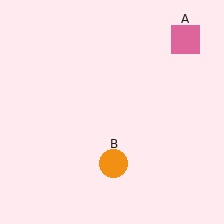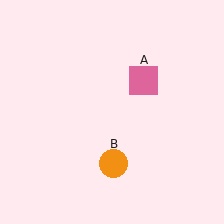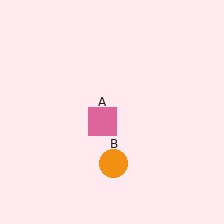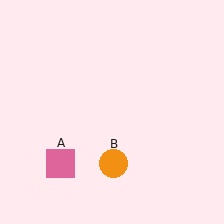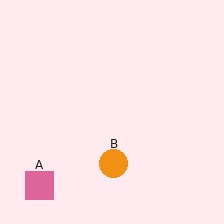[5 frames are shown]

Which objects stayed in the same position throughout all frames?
Orange circle (object B) remained stationary.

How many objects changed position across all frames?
1 object changed position: pink square (object A).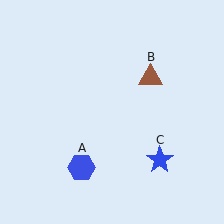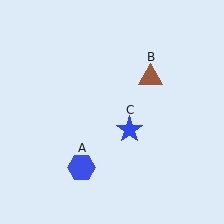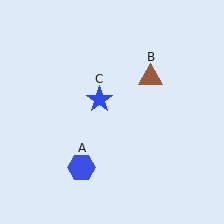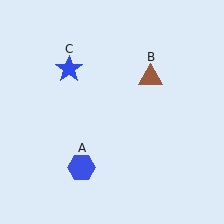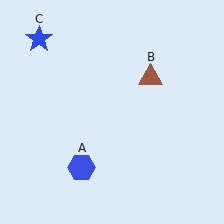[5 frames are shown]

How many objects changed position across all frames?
1 object changed position: blue star (object C).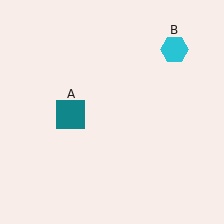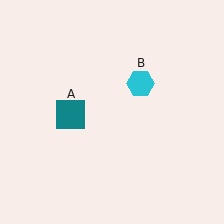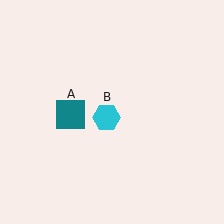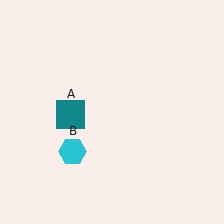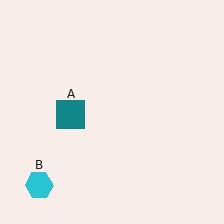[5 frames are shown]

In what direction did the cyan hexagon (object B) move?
The cyan hexagon (object B) moved down and to the left.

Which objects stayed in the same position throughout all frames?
Teal square (object A) remained stationary.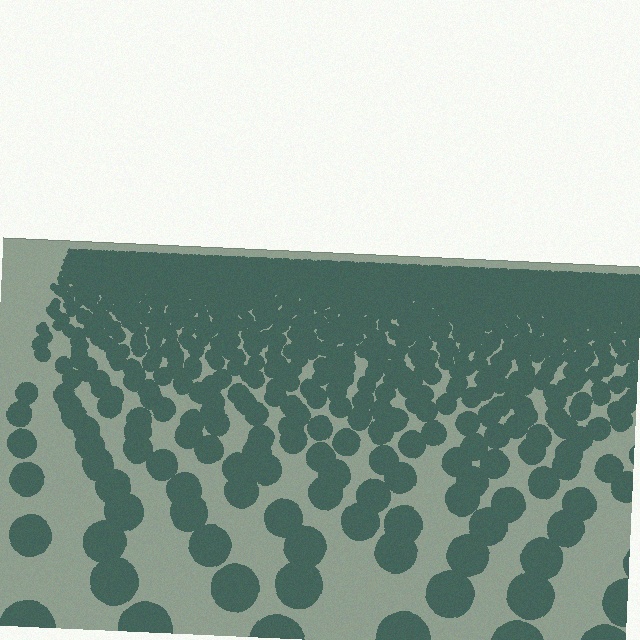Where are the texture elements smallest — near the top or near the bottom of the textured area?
Near the top.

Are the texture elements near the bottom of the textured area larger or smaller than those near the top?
Larger. Near the bottom, elements are closer to the viewer and appear at a bigger on-screen size.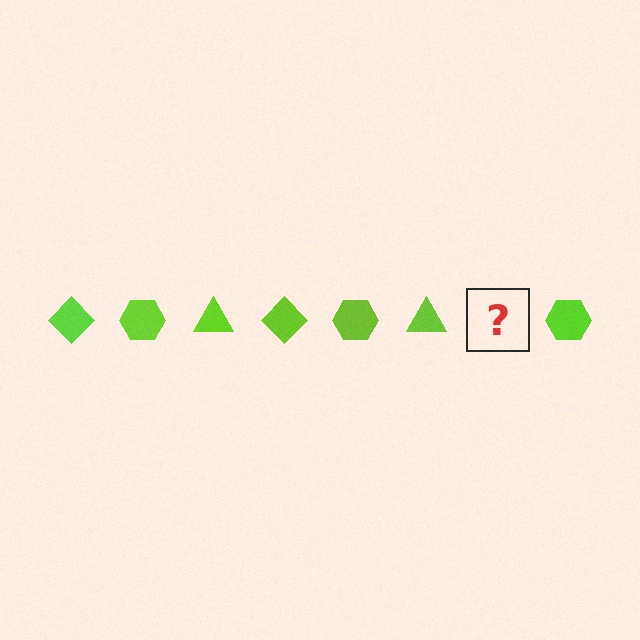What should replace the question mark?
The question mark should be replaced with a lime diamond.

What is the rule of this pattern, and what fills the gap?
The rule is that the pattern cycles through diamond, hexagon, triangle shapes in lime. The gap should be filled with a lime diamond.